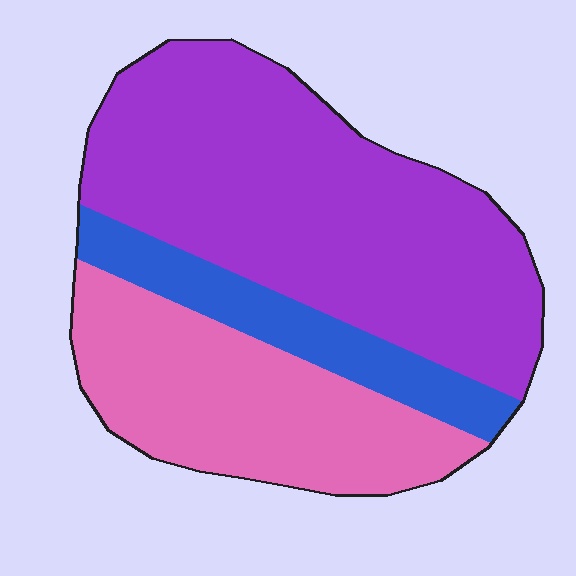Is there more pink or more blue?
Pink.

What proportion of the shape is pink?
Pink covers 31% of the shape.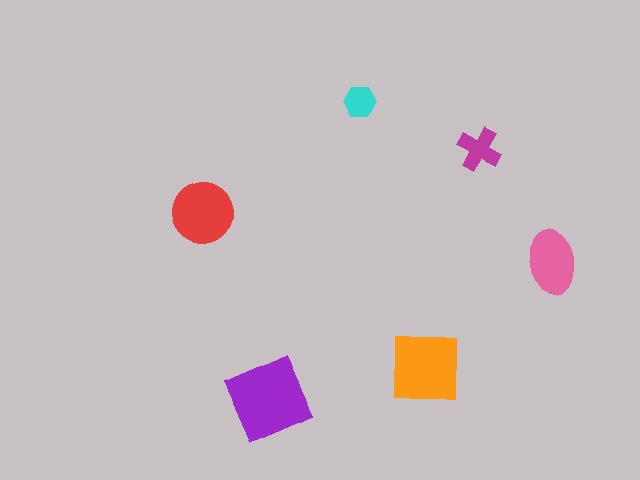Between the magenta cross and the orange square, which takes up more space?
The orange square.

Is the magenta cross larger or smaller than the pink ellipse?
Smaller.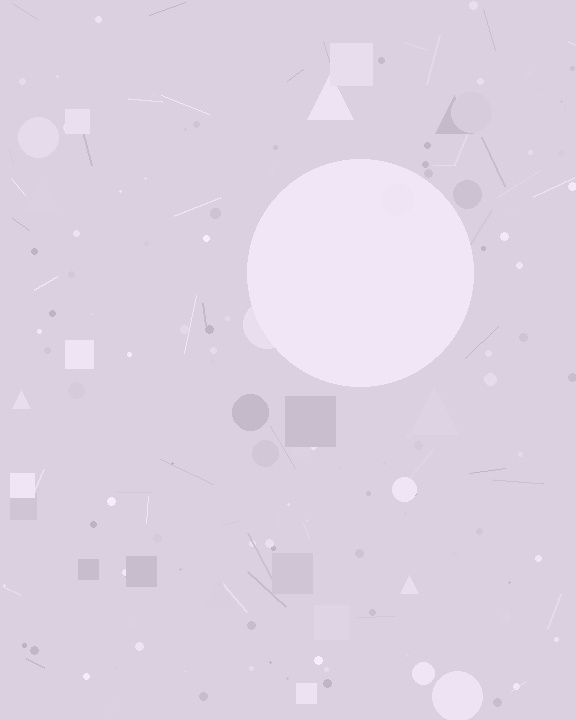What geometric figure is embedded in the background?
A circle is embedded in the background.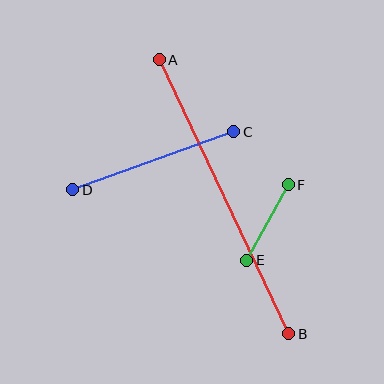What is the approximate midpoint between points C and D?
The midpoint is at approximately (153, 161) pixels.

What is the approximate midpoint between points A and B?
The midpoint is at approximately (224, 197) pixels.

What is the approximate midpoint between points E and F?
The midpoint is at approximately (268, 223) pixels.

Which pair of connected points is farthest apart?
Points A and B are farthest apart.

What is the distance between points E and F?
The distance is approximately 86 pixels.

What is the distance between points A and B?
The distance is approximately 303 pixels.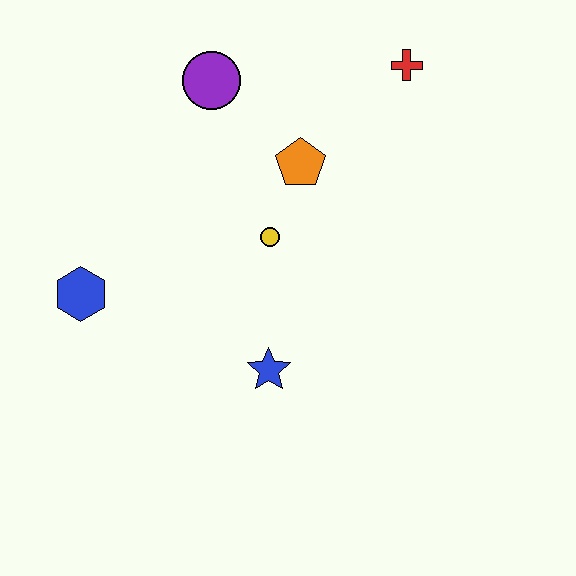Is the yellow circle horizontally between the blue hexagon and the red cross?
Yes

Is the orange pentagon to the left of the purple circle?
No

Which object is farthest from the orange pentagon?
The blue hexagon is farthest from the orange pentagon.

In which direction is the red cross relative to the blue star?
The red cross is above the blue star.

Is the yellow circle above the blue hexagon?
Yes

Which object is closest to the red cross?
The orange pentagon is closest to the red cross.